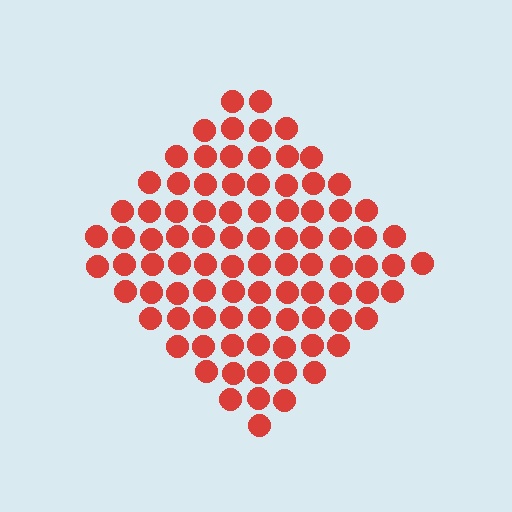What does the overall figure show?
The overall figure shows a diamond.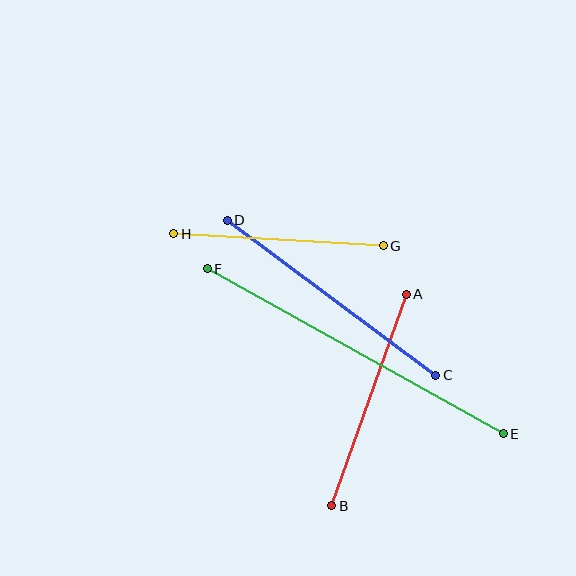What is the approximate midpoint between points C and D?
The midpoint is at approximately (332, 298) pixels.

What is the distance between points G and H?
The distance is approximately 210 pixels.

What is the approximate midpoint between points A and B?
The midpoint is at approximately (369, 400) pixels.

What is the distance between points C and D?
The distance is approximately 260 pixels.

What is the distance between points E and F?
The distance is approximately 339 pixels.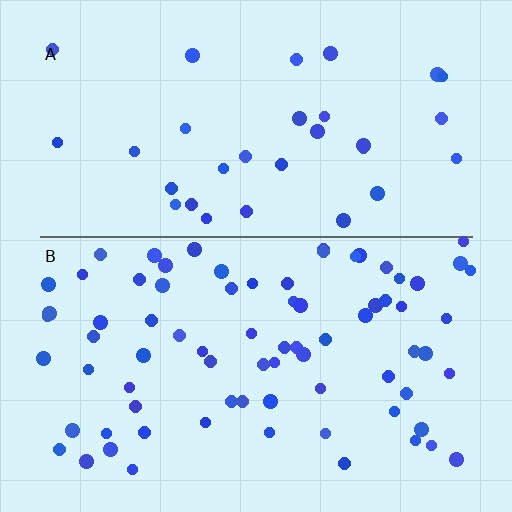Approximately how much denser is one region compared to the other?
Approximately 2.4× — region B over region A.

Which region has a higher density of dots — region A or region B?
B (the bottom).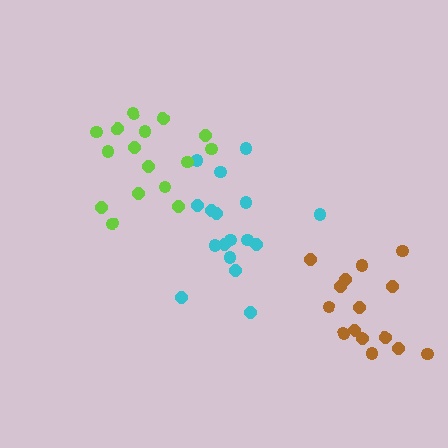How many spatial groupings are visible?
There are 3 spatial groupings.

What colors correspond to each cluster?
The clusters are colored: cyan, lime, brown.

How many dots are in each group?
Group 1: 17 dots, Group 2: 16 dots, Group 3: 15 dots (48 total).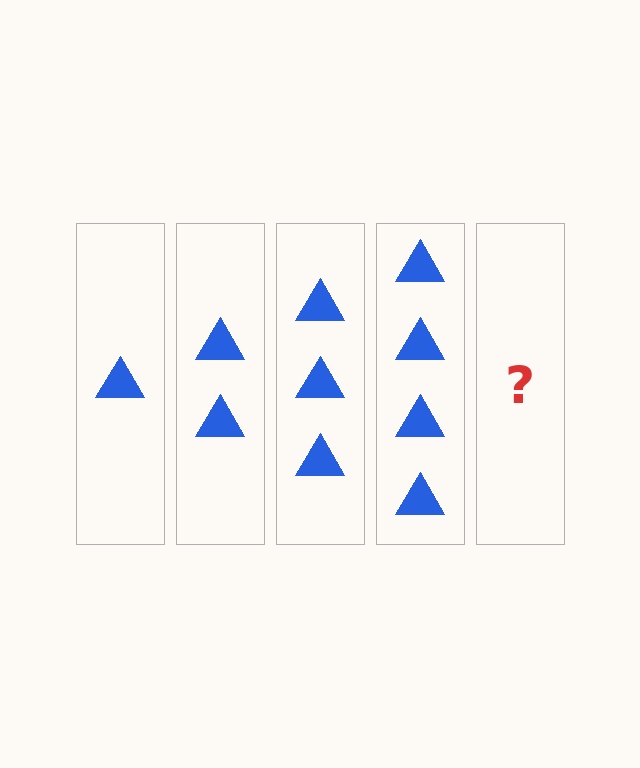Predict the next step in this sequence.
The next step is 5 triangles.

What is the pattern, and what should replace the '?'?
The pattern is that each step adds one more triangle. The '?' should be 5 triangles.